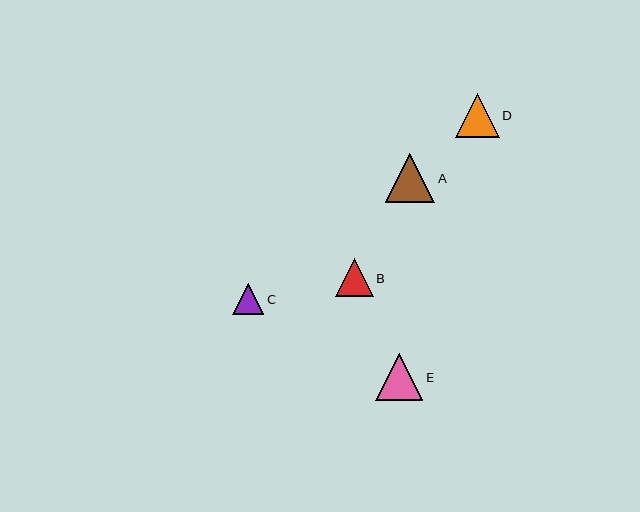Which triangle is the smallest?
Triangle C is the smallest with a size of approximately 32 pixels.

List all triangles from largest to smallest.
From largest to smallest: A, E, D, B, C.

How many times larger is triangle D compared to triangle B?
Triangle D is approximately 1.2 times the size of triangle B.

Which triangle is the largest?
Triangle A is the largest with a size of approximately 49 pixels.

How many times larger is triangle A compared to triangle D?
Triangle A is approximately 1.1 times the size of triangle D.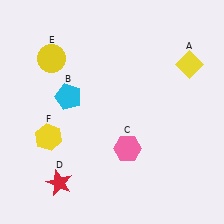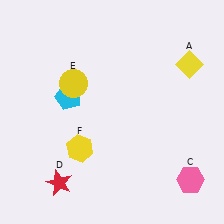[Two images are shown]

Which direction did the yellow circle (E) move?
The yellow circle (E) moved down.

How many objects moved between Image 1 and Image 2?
3 objects moved between the two images.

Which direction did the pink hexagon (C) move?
The pink hexagon (C) moved right.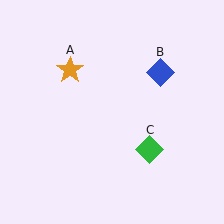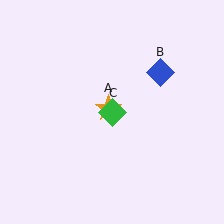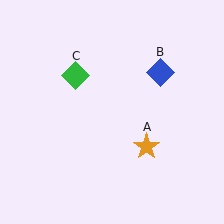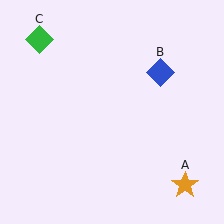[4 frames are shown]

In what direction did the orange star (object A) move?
The orange star (object A) moved down and to the right.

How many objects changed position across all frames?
2 objects changed position: orange star (object A), green diamond (object C).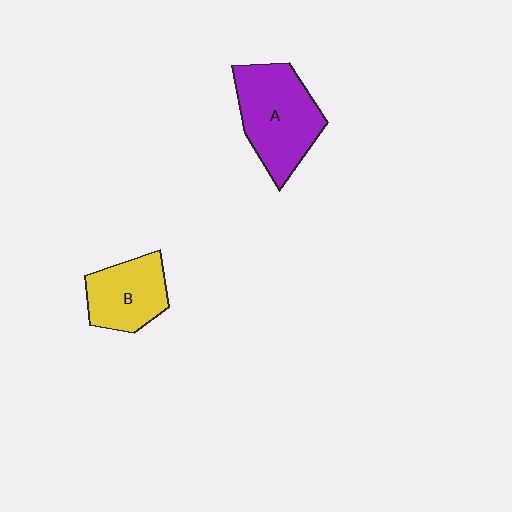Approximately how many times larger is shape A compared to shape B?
Approximately 1.4 times.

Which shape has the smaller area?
Shape B (yellow).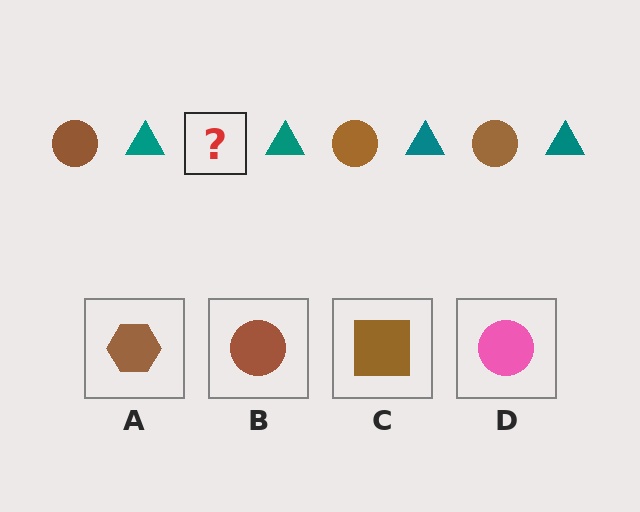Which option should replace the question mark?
Option B.